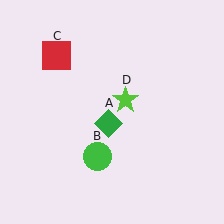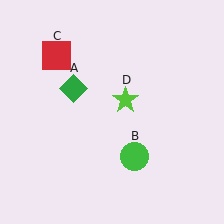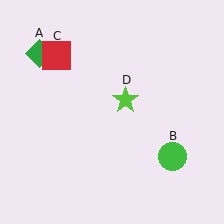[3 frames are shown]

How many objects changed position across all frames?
2 objects changed position: green diamond (object A), green circle (object B).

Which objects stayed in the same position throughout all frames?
Red square (object C) and lime star (object D) remained stationary.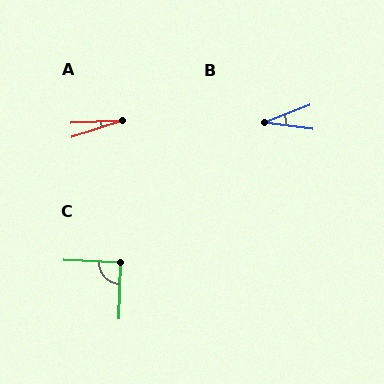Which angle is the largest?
C, at approximately 90 degrees.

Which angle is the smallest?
A, at approximately 16 degrees.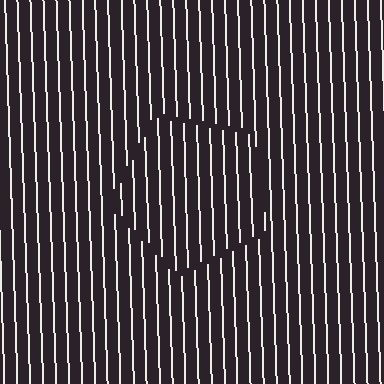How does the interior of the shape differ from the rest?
The interior of the shape contains the same grating, shifted by half a period — the contour is defined by the phase discontinuity where line-ends from the inner and outer gratings abut.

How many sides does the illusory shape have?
5 sides — the line-ends trace a pentagon.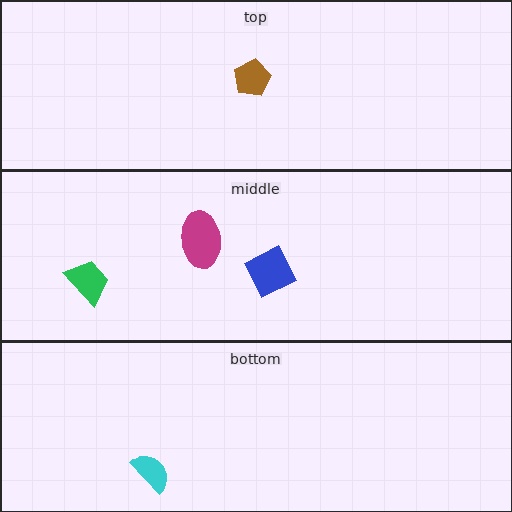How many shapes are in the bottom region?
1.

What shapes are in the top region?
The brown pentagon.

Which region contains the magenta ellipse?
The middle region.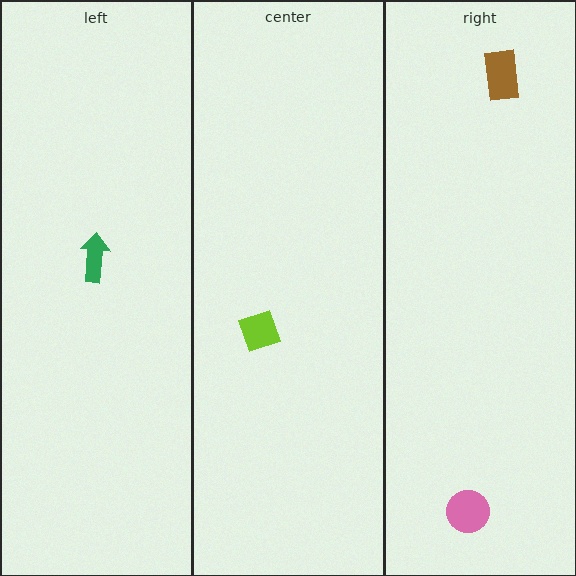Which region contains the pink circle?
The right region.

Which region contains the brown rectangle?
The right region.